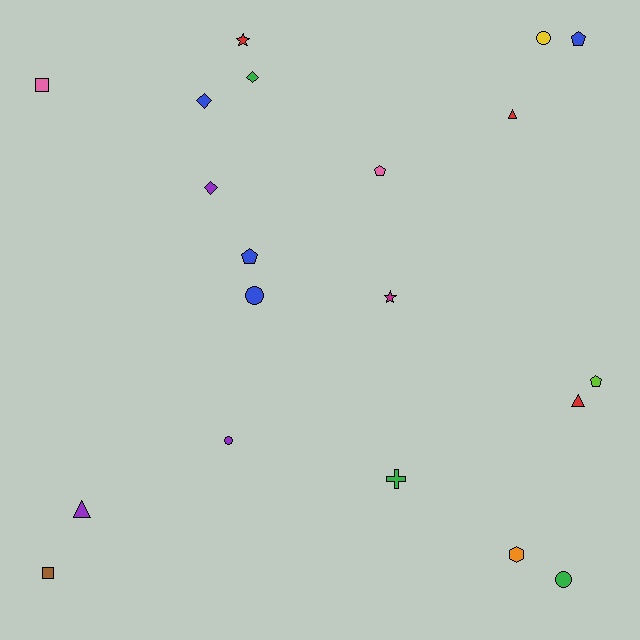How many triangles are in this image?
There are 3 triangles.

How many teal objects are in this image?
There are no teal objects.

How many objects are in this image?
There are 20 objects.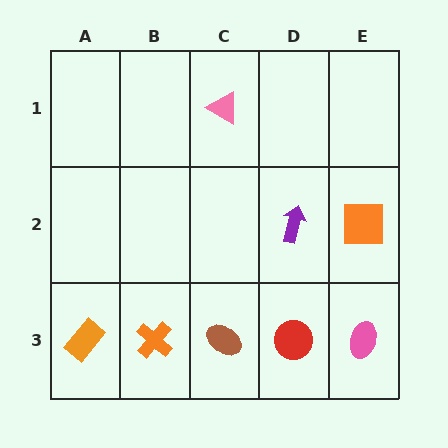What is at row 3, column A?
An orange rectangle.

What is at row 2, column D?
A purple arrow.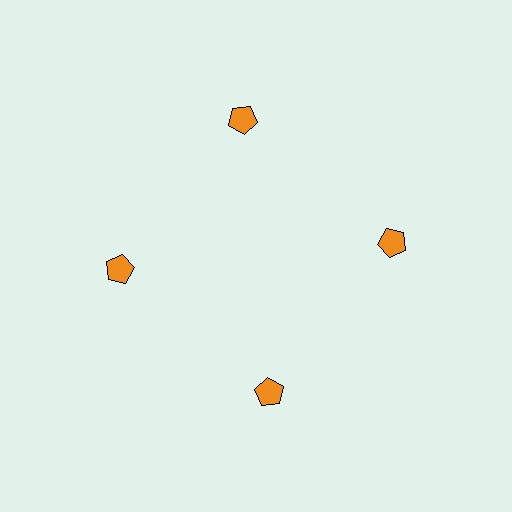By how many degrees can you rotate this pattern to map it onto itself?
The pattern maps onto itself every 90 degrees of rotation.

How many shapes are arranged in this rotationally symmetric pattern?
There are 4 shapes, arranged in 4 groups of 1.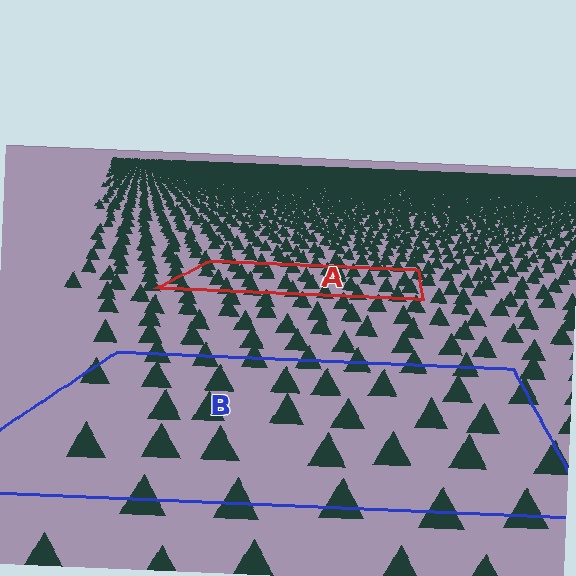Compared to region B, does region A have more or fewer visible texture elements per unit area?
Region A has more texture elements per unit area — they are packed more densely because it is farther away.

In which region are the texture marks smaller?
The texture marks are smaller in region A, because it is farther away.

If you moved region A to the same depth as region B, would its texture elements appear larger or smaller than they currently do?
They would appear larger. At a closer depth, the same texture elements are projected at a bigger on-screen size.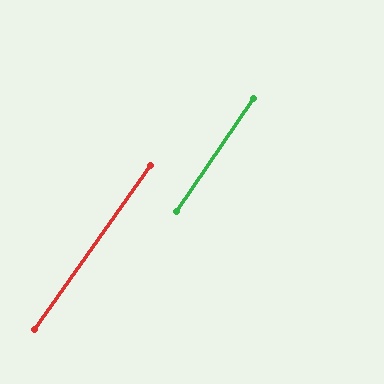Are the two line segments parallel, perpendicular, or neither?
Parallel — their directions differ by only 1.0°.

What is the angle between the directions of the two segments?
Approximately 1 degree.